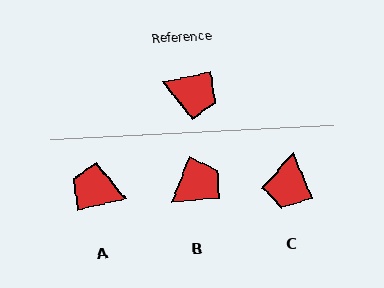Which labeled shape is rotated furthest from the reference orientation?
A, about 180 degrees away.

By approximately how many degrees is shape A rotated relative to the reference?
Approximately 180 degrees clockwise.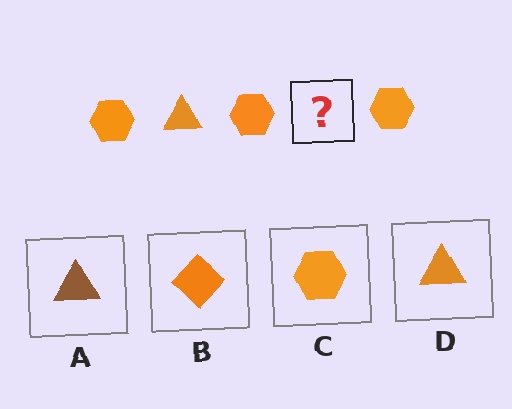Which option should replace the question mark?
Option D.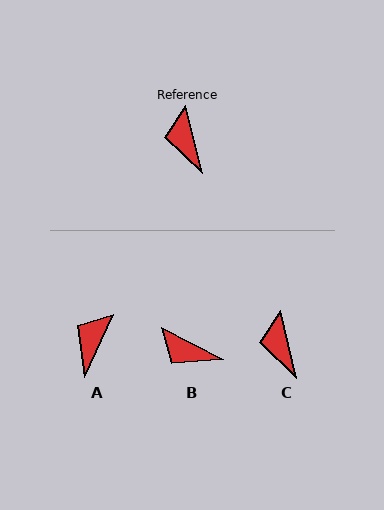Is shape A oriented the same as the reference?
No, it is off by about 38 degrees.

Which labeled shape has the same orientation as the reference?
C.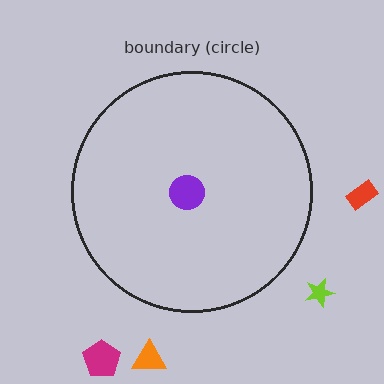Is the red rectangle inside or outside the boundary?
Outside.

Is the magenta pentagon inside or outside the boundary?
Outside.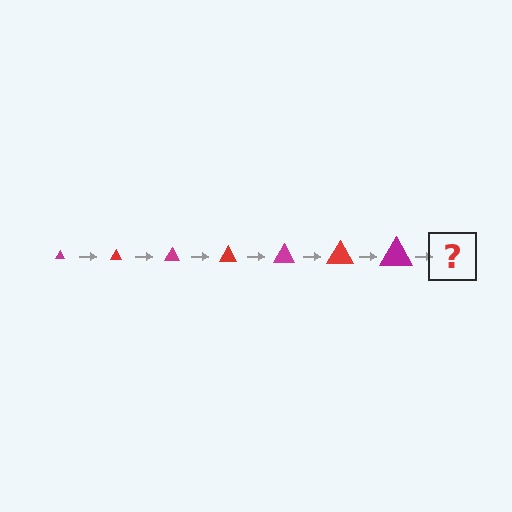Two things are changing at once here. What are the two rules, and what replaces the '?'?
The two rules are that the triangle grows larger each step and the color cycles through magenta and red. The '?' should be a red triangle, larger than the previous one.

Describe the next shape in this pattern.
It should be a red triangle, larger than the previous one.